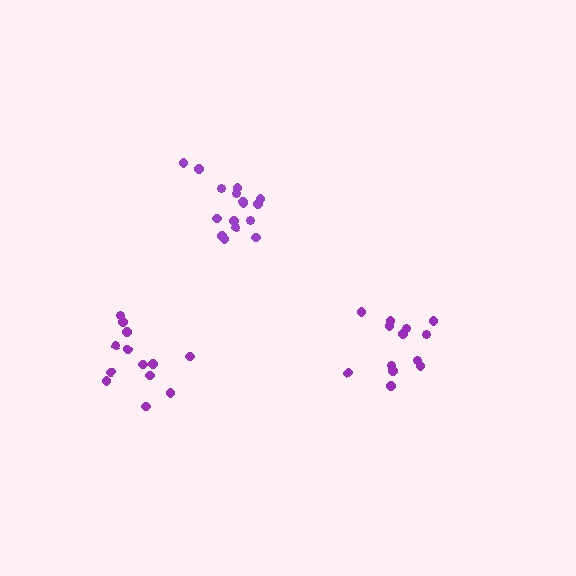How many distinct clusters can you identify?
There are 3 distinct clusters.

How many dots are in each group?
Group 1: 13 dots, Group 2: 13 dots, Group 3: 16 dots (42 total).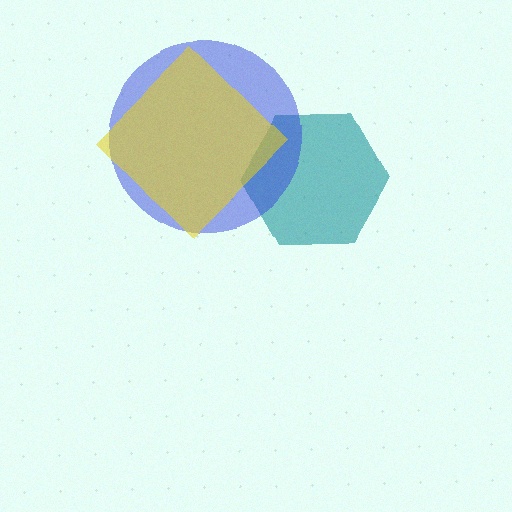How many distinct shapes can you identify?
There are 3 distinct shapes: a teal hexagon, a blue circle, a yellow diamond.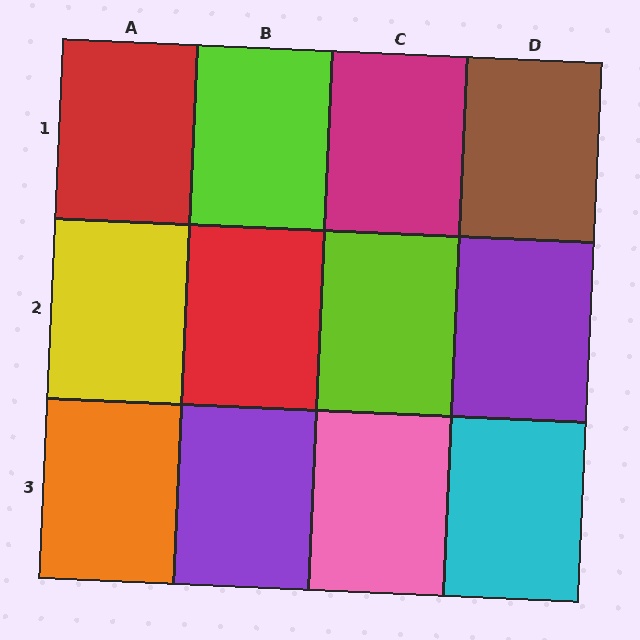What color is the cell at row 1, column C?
Magenta.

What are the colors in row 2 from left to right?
Yellow, red, lime, purple.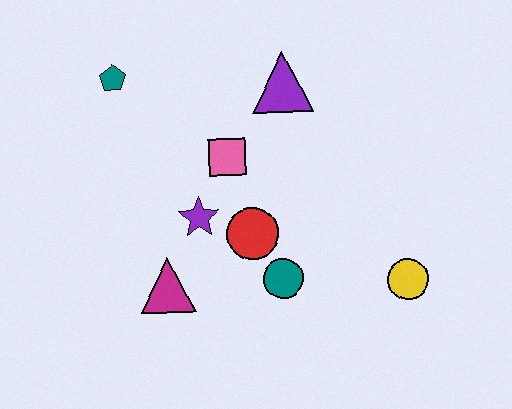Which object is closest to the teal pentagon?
The pink square is closest to the teal pentagon.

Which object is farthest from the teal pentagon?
The yellow circle is farthest from the teal pentagon.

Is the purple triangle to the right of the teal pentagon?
Yes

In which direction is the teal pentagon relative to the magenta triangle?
The teal pentagon is above the magenta triangle.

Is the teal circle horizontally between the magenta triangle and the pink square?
No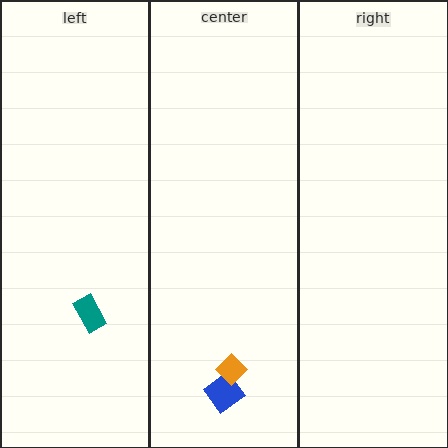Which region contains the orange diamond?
The center region.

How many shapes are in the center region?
2.